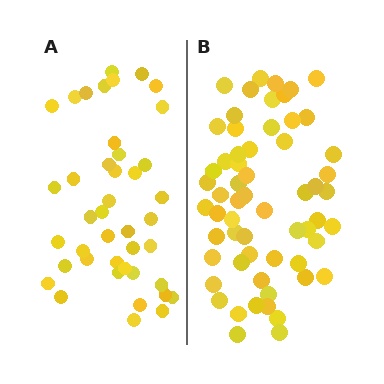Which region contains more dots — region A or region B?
Region B (the right region) has more dots.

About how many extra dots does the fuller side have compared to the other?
Region B has approximately 20 more dots than region A.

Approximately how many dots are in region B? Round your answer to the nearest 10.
About 60 dots.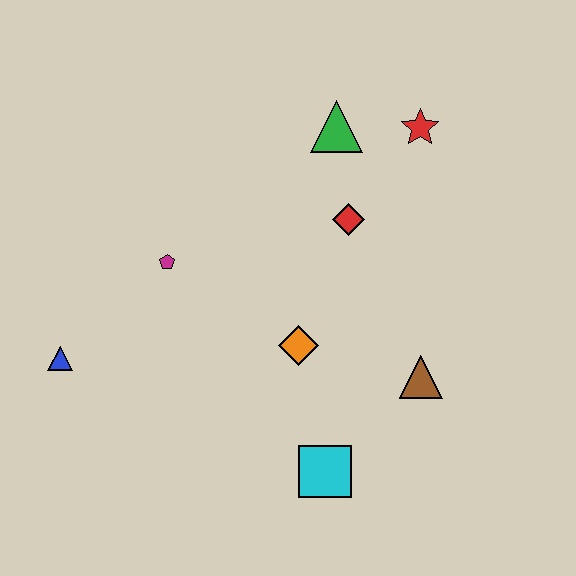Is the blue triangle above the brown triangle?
Yes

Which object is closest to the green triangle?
The red star is closest to the green triangle.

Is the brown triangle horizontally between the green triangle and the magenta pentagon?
No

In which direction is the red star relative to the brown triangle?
The red star is above the brown triangle.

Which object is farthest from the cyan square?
The red star is farthest from the cyan square.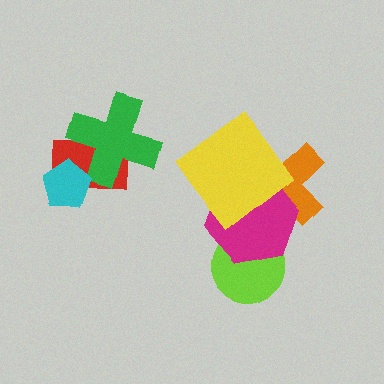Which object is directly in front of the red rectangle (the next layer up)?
The green cross is directly in front of the red rectangle.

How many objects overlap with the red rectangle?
2 objects overlap with the red rectangle.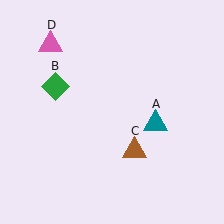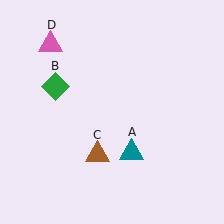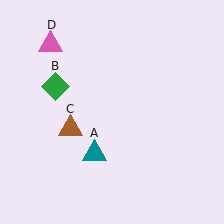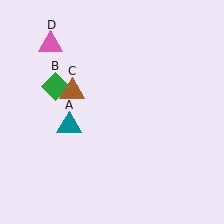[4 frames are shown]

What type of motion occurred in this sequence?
The teal triangle (object A), brown triangle (object C) rotated clockwise around the center of the scene.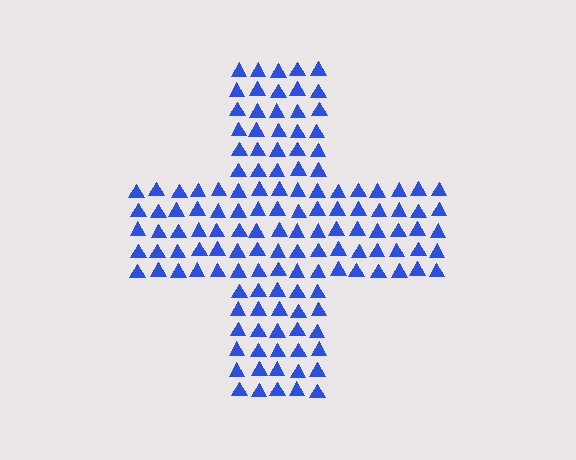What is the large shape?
The large shape is a cross.